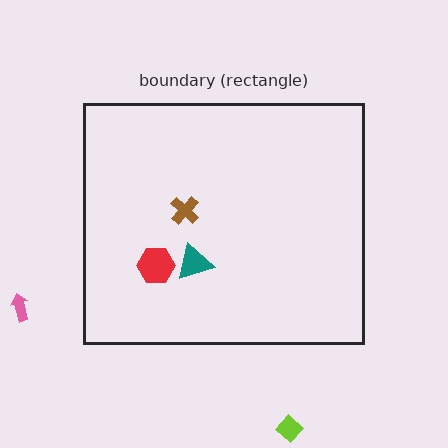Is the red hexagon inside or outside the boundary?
Inside.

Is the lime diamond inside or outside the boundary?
Outside.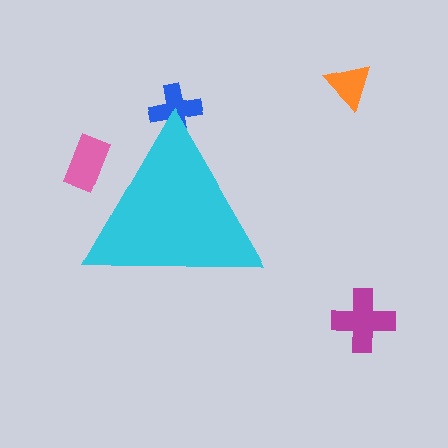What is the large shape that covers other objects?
A cyan triangle.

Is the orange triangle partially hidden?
No, the orange triangle is fully visible.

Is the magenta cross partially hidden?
No, the magenta cross is fully visible.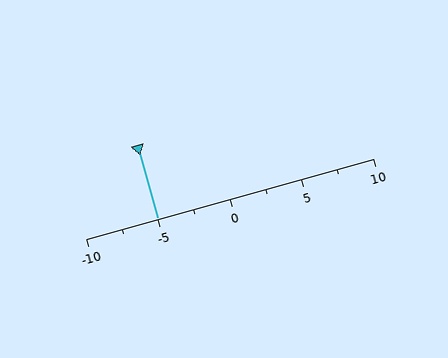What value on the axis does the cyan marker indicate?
The marker indicates approximately -5.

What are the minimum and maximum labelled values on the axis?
The axis runs from -10 to 10.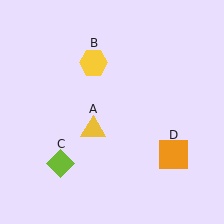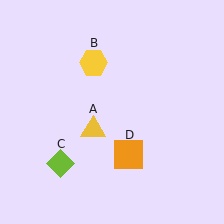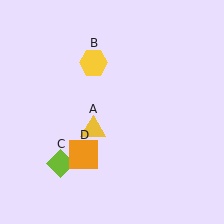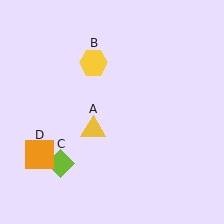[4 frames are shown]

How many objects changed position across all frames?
1 object changed position: orange square (object D).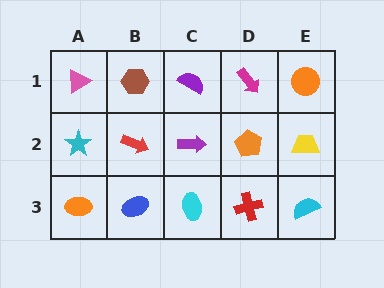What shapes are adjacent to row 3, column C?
A purple arrow (row 2, column C), a blue ellipse (row 3, column B), a red cross (row 3, column D).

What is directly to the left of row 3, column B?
An orange ellipse.